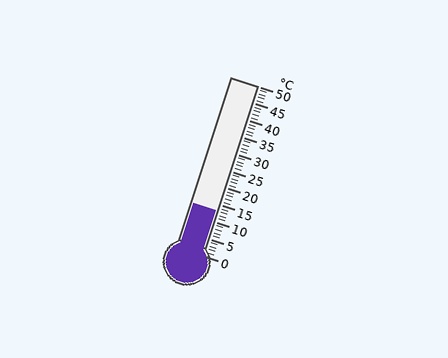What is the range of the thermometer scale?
The thermometer scale ranges from 0°C to 50°C.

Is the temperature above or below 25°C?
The temperature is below 25°C.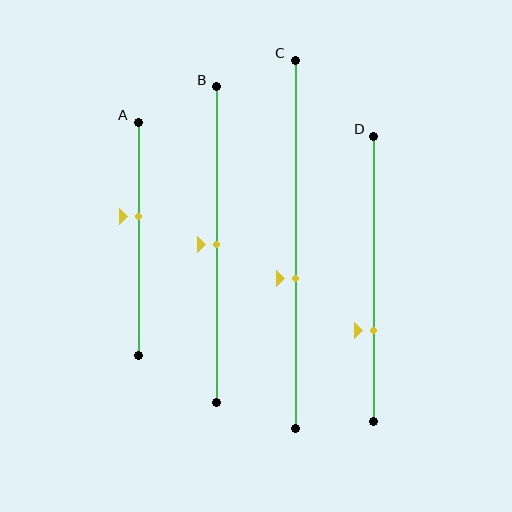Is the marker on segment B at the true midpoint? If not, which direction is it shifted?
Yes, the marker on segment B is at the true midpoint.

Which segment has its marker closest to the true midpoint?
Segment B has its marker closest to the true midpoint.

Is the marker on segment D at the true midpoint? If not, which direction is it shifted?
No, the marker on segment D is shifted downward by about 18% of the segment length.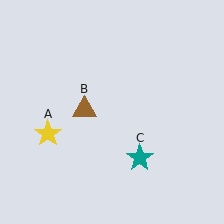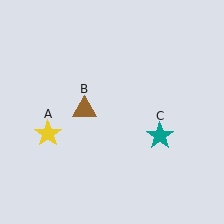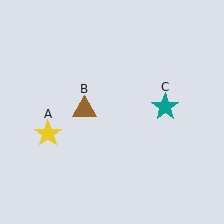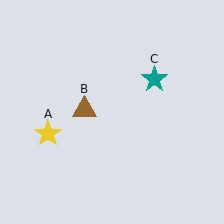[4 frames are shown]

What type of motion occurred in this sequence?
The teal star (object C) rotated counterclockwise around the center of the scene.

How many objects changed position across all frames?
1 object changed position: teal star (object C).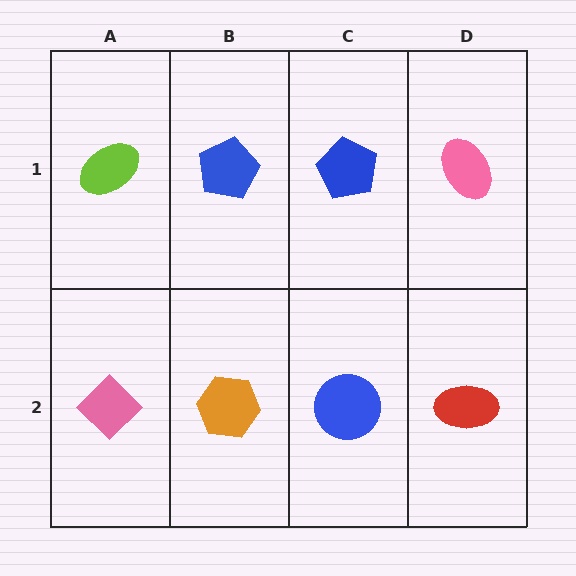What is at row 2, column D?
A red ellipse.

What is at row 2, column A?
A pink diamond.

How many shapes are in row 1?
4 shapes.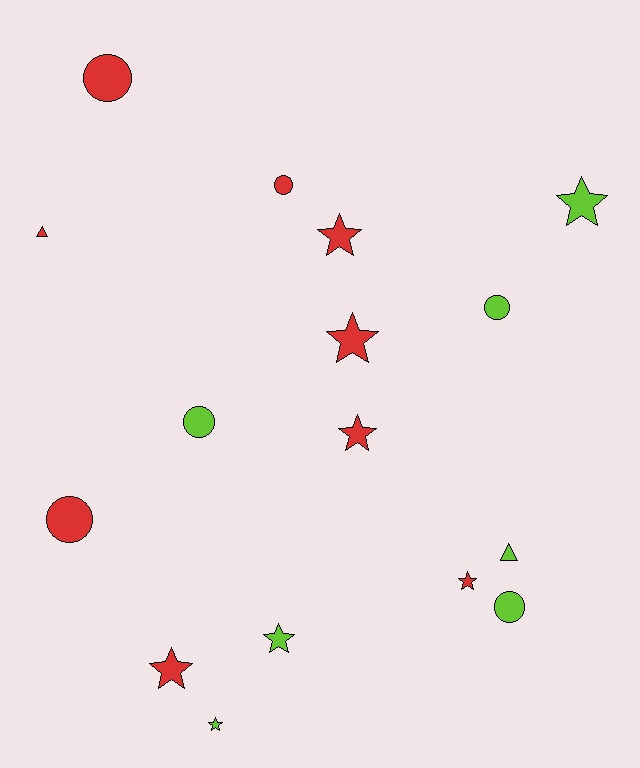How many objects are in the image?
There are 16 objects.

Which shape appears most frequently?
Star, with 8 objects.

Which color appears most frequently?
Red, with 9 objects.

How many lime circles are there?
There are 3 lime circles.